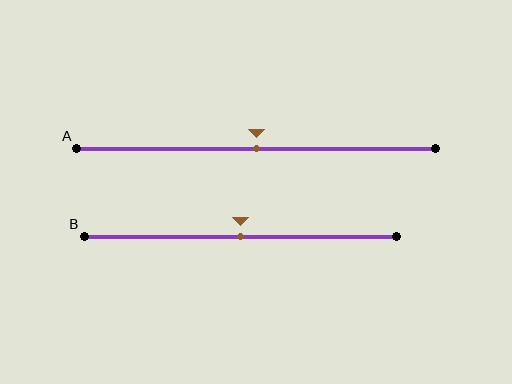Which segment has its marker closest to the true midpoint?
Segment A has its marker closest to the true midpoint.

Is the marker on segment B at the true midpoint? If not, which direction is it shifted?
Yes, the marker on segment B is at the true midpoint.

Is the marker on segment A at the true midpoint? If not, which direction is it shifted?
Yes, the marker on segment A is at the true midpoint.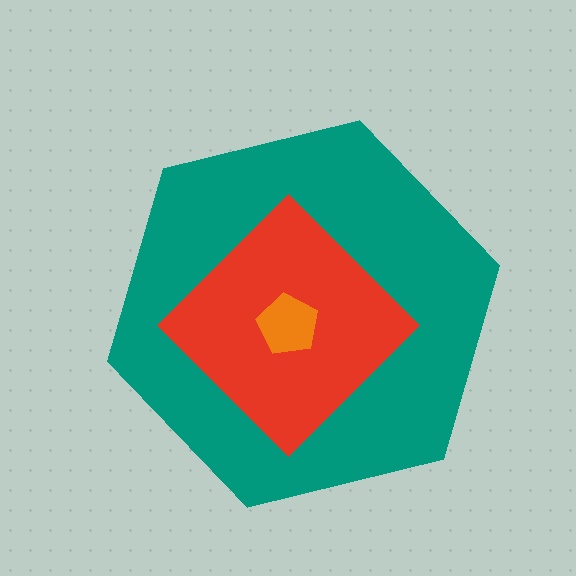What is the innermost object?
The orange pentagon.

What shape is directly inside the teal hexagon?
The red diamond.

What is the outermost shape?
The teal hexagon.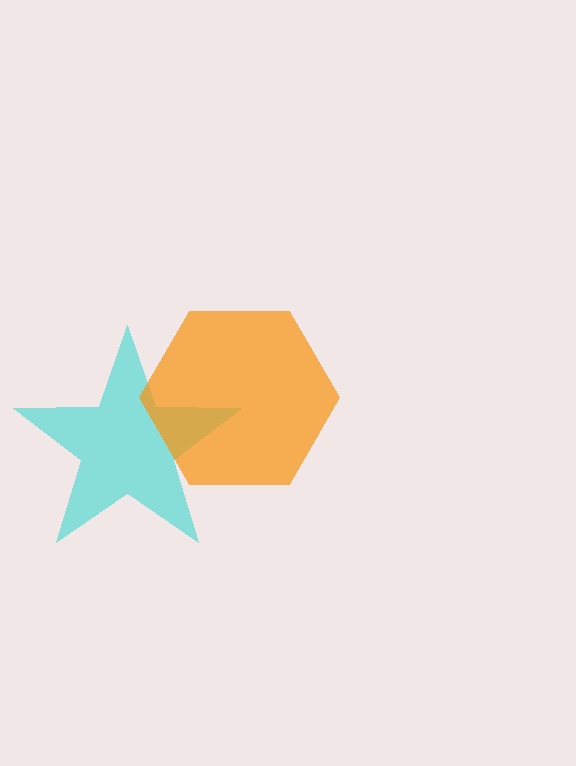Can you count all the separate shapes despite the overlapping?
Yes, there are 2 separate shapes.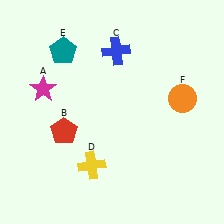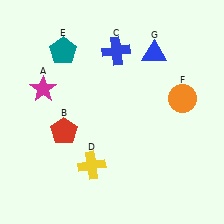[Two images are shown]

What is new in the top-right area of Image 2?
A blue triangle (G) was added in the top-right area of Image 2.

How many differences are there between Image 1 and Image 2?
There is 1 difference between the two images.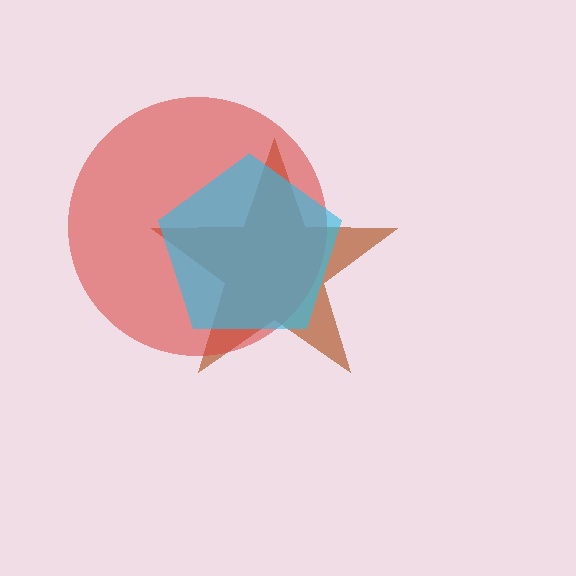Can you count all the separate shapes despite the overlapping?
Yes, there are 3 separate shapes.